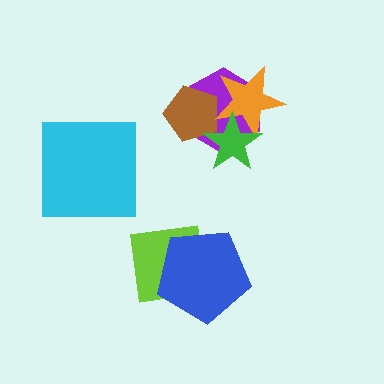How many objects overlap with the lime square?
1 object overlaps with the lime square.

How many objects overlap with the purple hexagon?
3 objects overlap with the purple hexagon.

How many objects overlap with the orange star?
3 objects overlap with the orange star.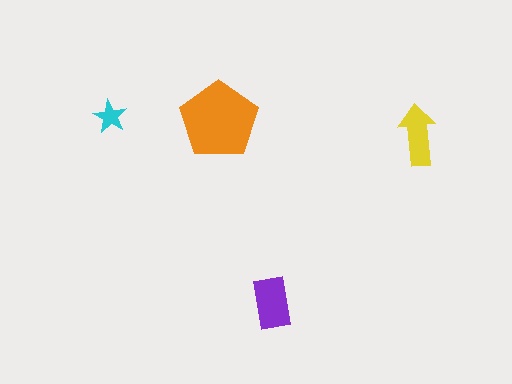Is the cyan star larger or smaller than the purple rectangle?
Smaller.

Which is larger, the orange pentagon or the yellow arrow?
The orange pentagon.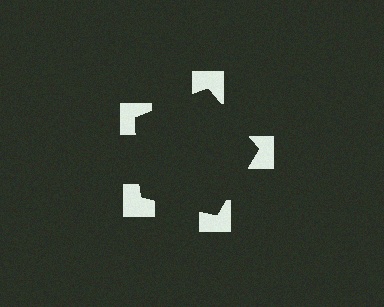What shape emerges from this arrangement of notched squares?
An illusory pentagon — its edges are inferred from the aligned wedge cuts in the notched squares, not physically drawn.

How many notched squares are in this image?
There are 5 — one at each vertex of the illusory pentagon.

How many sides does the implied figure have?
5 sides.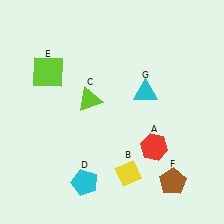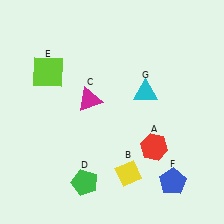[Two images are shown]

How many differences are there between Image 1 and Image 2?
There are 3 differences between the two images.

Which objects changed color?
C changed from lime to magenta. D changed from cyan to green. F changed from brown to blue.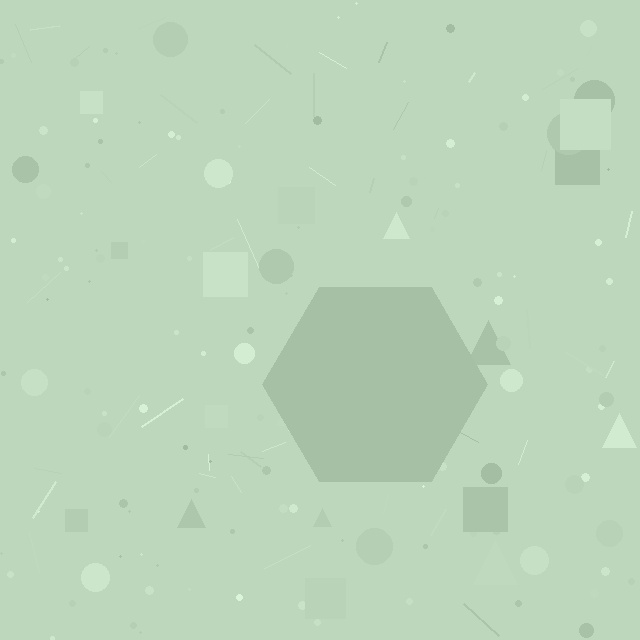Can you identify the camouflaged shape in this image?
The camouflaged shape is a hexagon.